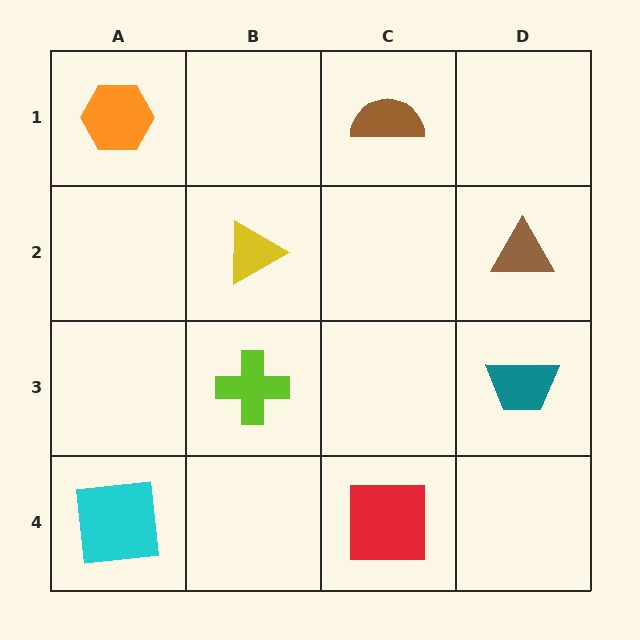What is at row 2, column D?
A brown triangle.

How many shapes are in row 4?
2 shapes.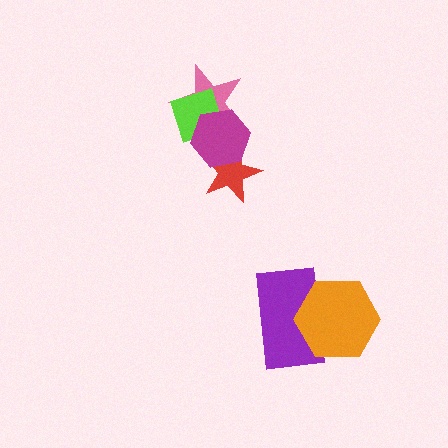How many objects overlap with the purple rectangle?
1 object overlaps with the purple rectangle.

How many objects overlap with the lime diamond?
2 objects overlap with the lime diamond.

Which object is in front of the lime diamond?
The magenta hexagon is in front of the lime diamond.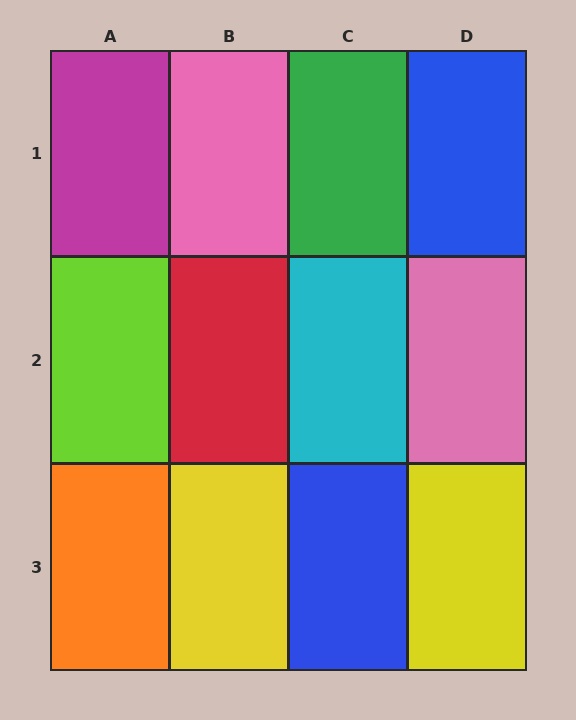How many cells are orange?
1 cell is orange.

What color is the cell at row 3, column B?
Yellow.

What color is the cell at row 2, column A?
Lime.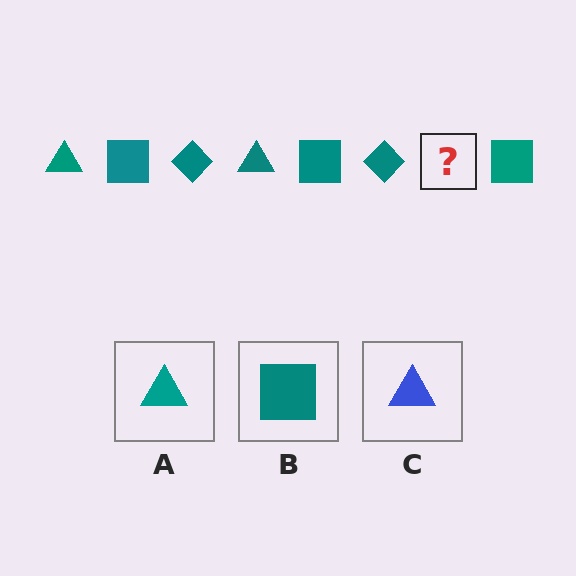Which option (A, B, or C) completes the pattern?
A.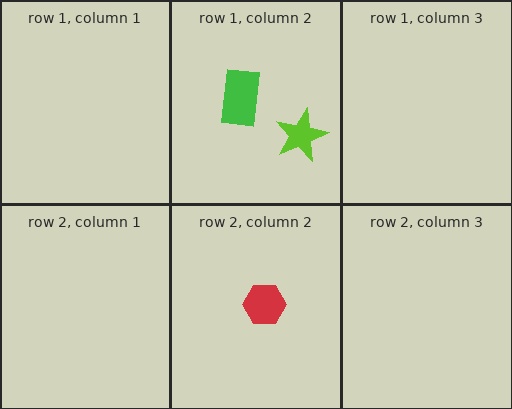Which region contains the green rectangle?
The row 1, column 2 region.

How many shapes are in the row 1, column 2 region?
2.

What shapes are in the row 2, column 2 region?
The red hexagon.